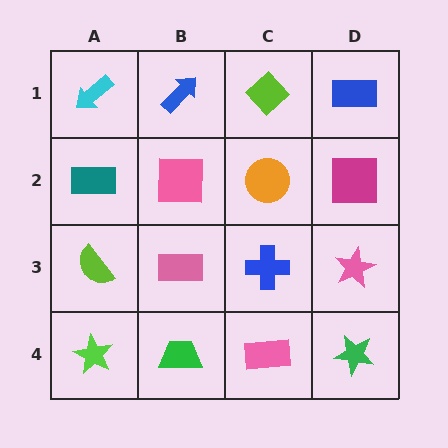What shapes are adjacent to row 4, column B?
A pink rectangle (row 3, column B), a lime star (row 4, column A), a pink rectangle (row 4, column C).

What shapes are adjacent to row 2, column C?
A lime diamond (row 1, column C), a blue cross (row 3, column C), a pink square (row 2, column B), a magenta square (row 2, column D).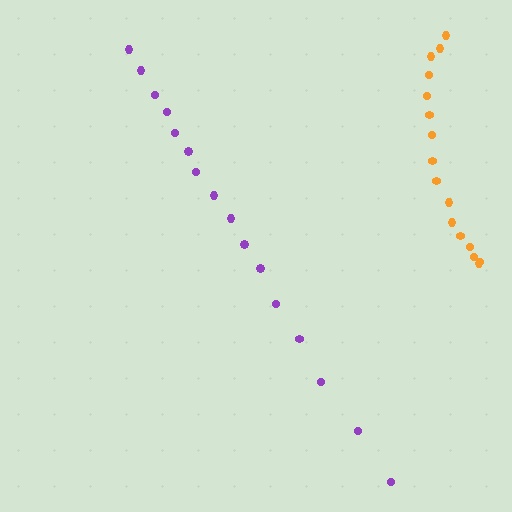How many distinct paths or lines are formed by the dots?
There are 2 distinct paths.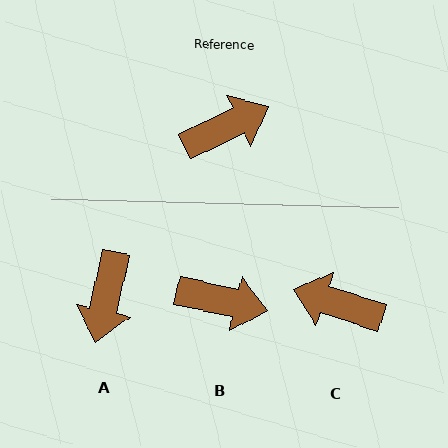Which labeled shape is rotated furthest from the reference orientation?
C, about 137 degrees away.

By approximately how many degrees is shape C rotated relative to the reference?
Approximately 137 degrees counter-clockwise.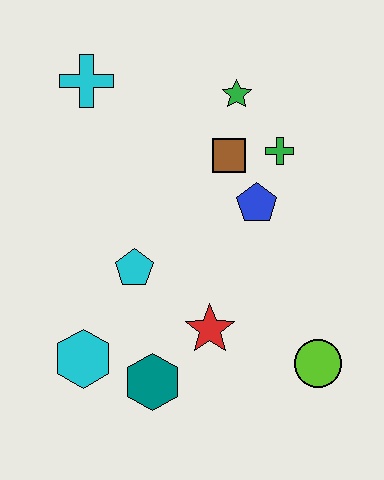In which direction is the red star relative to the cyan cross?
The red star is below the cyan cross.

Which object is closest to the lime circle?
The red star is closest to the lime circle.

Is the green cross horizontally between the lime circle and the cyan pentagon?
Yes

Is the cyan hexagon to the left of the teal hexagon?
Yes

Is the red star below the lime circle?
No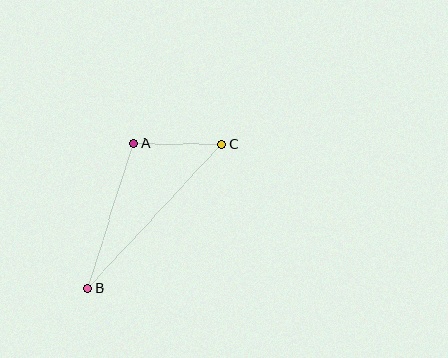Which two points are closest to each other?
Points A and C are closest to each other.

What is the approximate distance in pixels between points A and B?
The distance between A and B is approximately 152 pixels.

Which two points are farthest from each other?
Points B and C are farthest from each other.